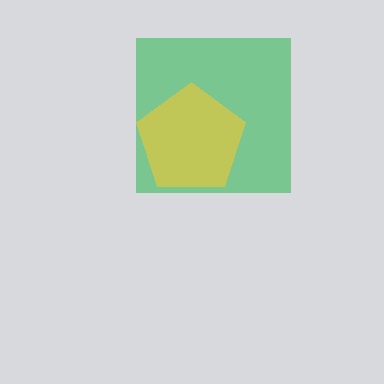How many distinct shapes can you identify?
There are 2 distinct shapes: a green square, a yellow pentagon.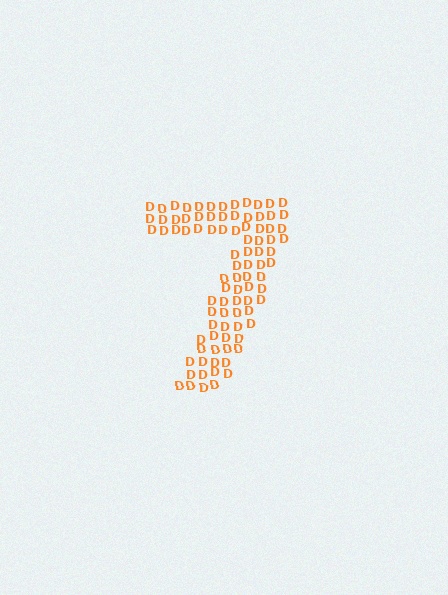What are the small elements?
The small elements are letter D's.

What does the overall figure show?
The overall figure shows the digit 7.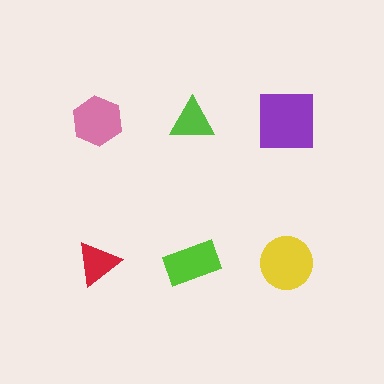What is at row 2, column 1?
A red triangle.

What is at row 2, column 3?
A yellow circle.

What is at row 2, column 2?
A lime rectangle.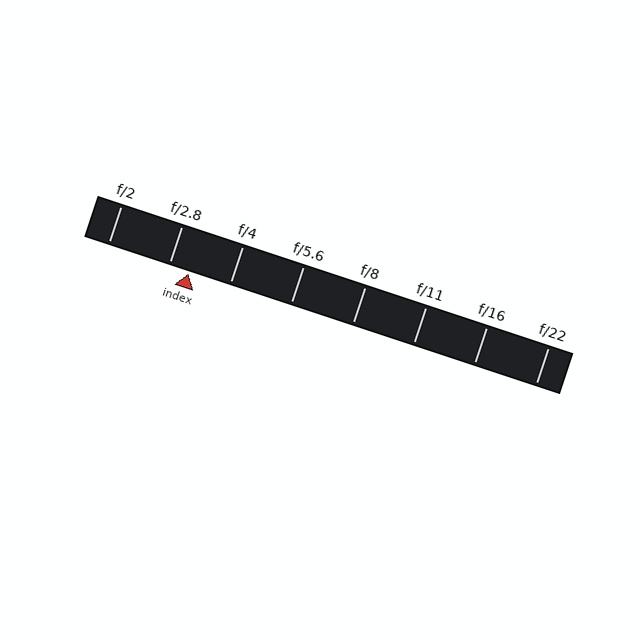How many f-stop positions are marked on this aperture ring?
There are 8 f-stop positions marked.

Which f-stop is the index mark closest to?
The index mark is closest to f/2.8.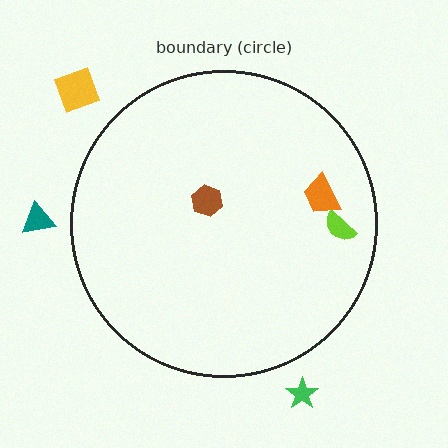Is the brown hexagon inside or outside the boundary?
Inside.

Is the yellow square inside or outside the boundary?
Outside.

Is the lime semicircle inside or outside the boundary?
Inside.